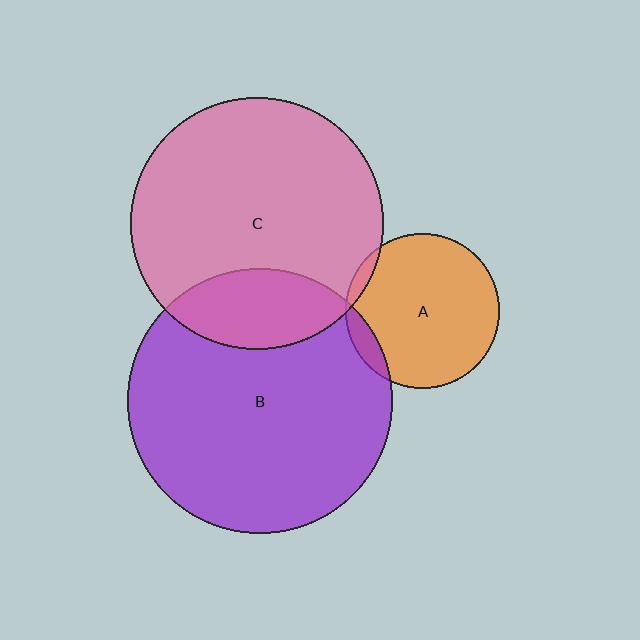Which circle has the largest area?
Circle B (purple).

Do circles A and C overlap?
Yes.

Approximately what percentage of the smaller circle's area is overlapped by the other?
Approximately 5%.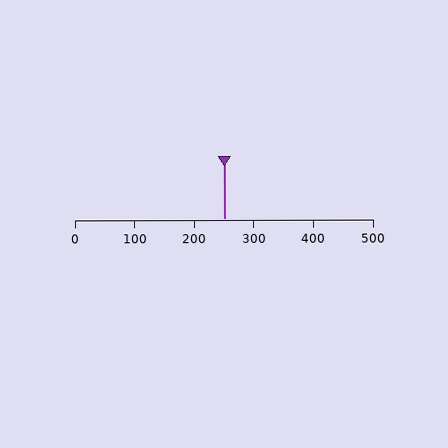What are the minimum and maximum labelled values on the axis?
The axis runs from 0 to 500.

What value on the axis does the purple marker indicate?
The marker indicates approximately 250.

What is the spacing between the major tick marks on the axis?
The major ticks are spaced 100 apart.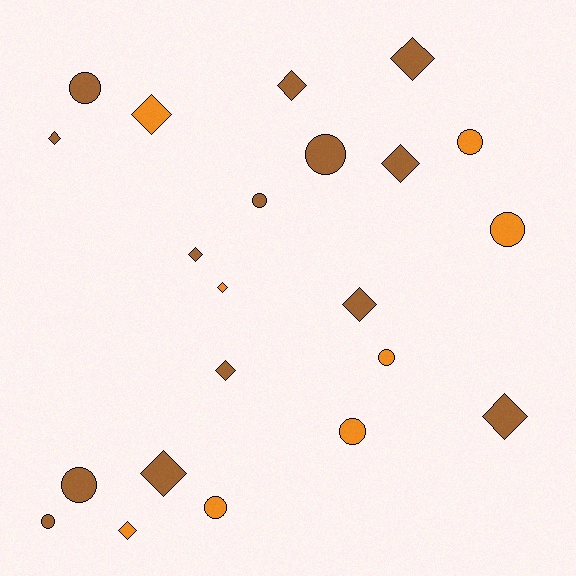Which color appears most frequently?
Brown, with 14 objects.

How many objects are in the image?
There are 22 objects.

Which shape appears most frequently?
Diamond, with 12 objects.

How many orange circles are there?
There are 5 orange circles.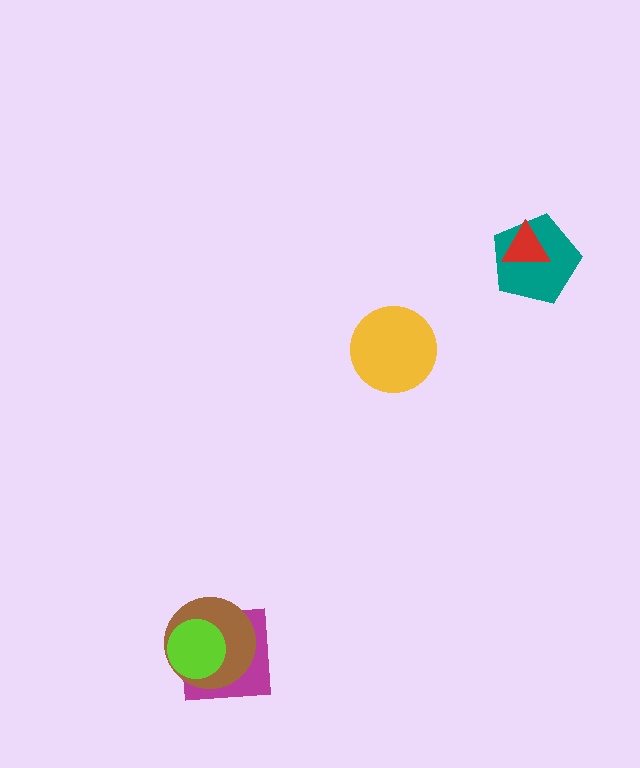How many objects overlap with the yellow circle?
0 objects overlap with the yellow circle.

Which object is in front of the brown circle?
The lime circle is in front of the brown circle.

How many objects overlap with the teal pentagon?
1 object overlaps with the teal pentagon.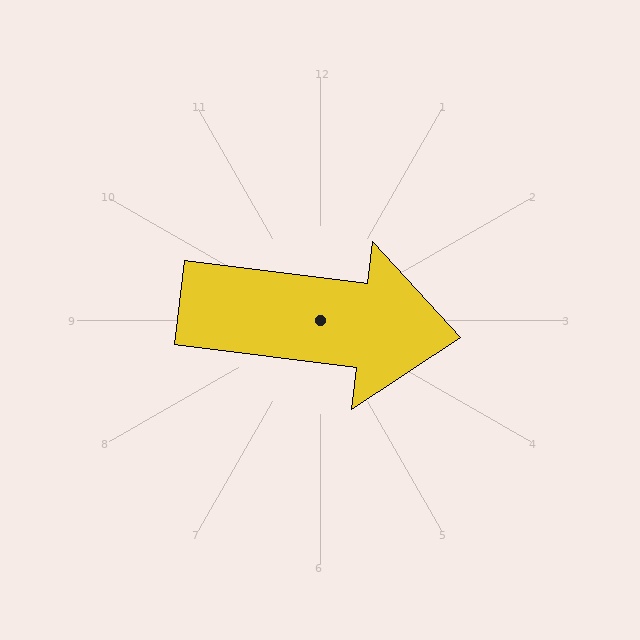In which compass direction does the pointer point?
East.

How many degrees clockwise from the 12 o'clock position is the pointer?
Approximately 97 degrees.